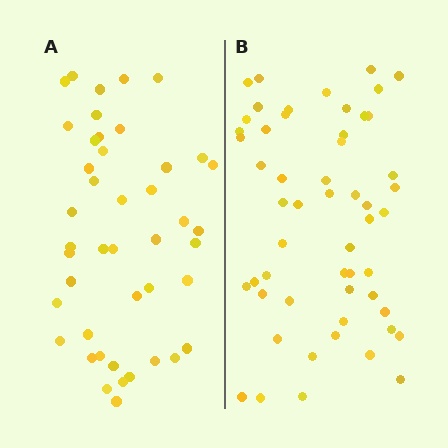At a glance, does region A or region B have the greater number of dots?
Region B (the right region) has more dots.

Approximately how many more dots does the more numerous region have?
Region B has roughly 10 or so more dots than region A.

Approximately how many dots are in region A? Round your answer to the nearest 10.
About 40 dots. (The exact count is 44, which rounds to 40.)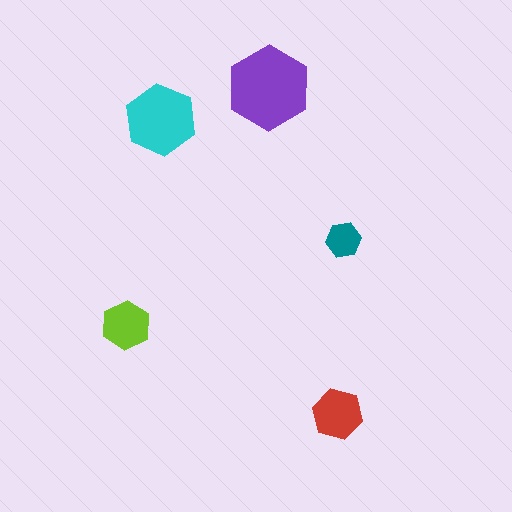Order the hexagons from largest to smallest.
the purple one, the cyan one, the red one, the lime one, the teal one.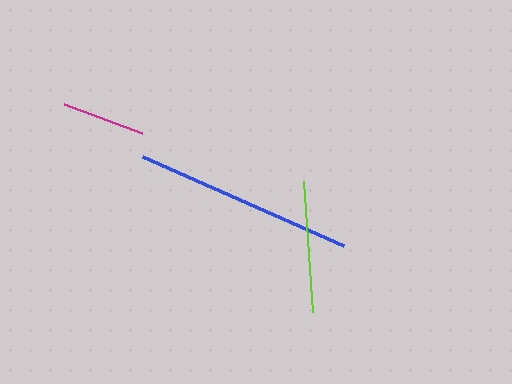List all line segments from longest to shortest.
From longest to shortest: blue, lime, magenta.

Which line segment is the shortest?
The magenta line is the shortest at approximately 83 pixels.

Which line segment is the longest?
The blue line is the longest at approximately 220 pixels.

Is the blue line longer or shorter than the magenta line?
The blue line is longer than the magenta line.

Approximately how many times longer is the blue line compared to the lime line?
The blue line is approximately 1.7 times the length of the lime line.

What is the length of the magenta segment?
The magenta segment is approximately 83 pixels long.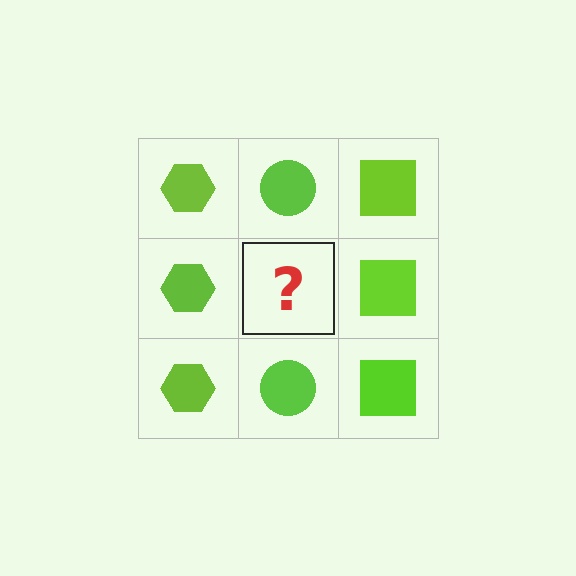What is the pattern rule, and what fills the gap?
The rule is that each column has a consistent shape. The gap should be filled with a lime circle.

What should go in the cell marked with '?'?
The missing cell should contain a lime circle.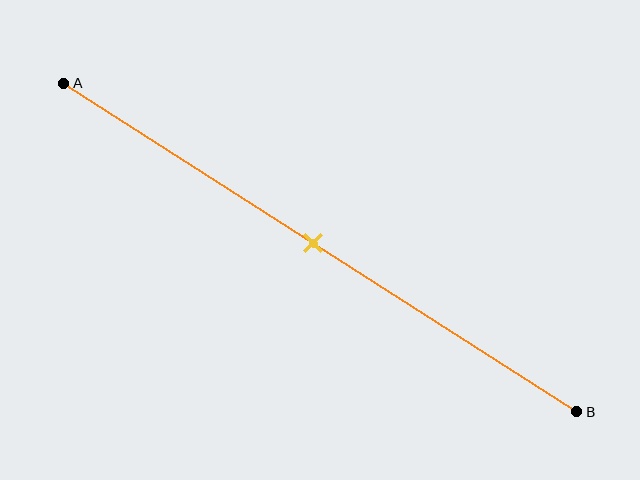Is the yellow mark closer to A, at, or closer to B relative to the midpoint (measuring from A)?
The yellow mark is approximately at the midpoint of segment AB.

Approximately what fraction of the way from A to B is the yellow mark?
The yellow mark is approximately 50% of the way from A to B.